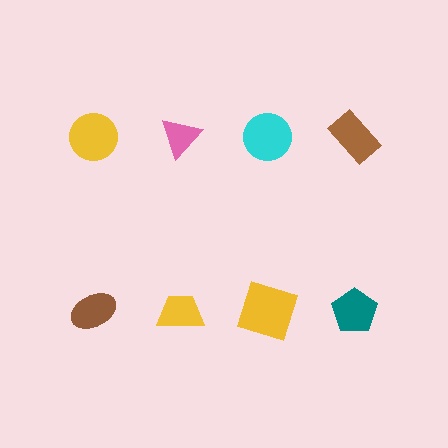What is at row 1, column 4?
A brown rectangle.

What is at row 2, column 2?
A yellow trapezoid.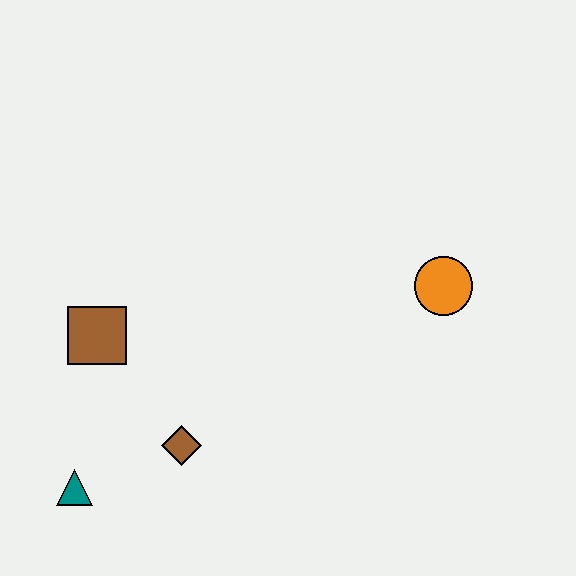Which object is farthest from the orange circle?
The teal triangle is farthest from the orange circle.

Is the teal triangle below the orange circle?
Yes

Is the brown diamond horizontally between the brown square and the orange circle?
Yes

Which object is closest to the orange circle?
The brown diamond is closest to the orange circle.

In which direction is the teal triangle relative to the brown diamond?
The teal triangle is to the left of the brown diamond.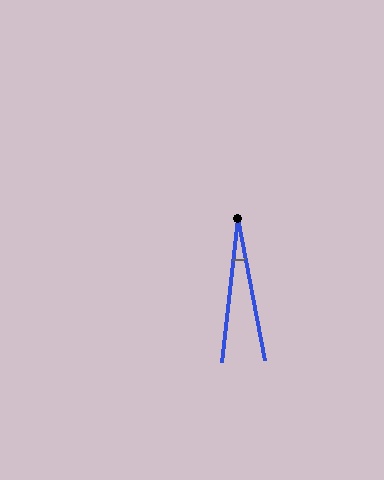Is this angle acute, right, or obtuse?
It is acute.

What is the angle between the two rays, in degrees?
Approximately 17 degrees.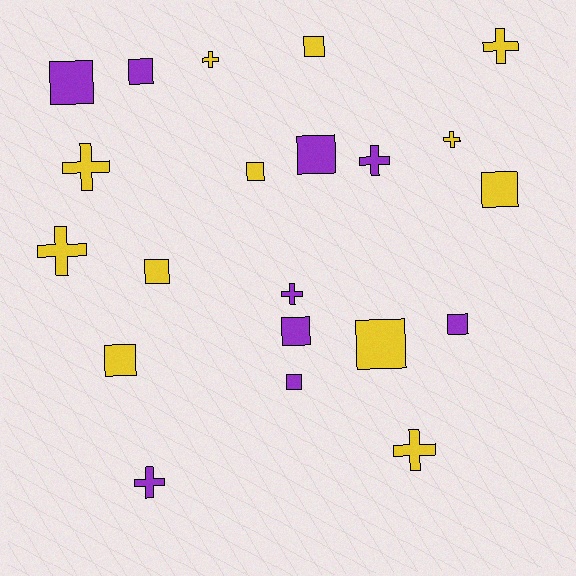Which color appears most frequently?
Yellow, with 12 objects.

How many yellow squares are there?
There are 6 yellow squares.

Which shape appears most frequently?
Square, with 12 objects.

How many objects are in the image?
There are 21 objects.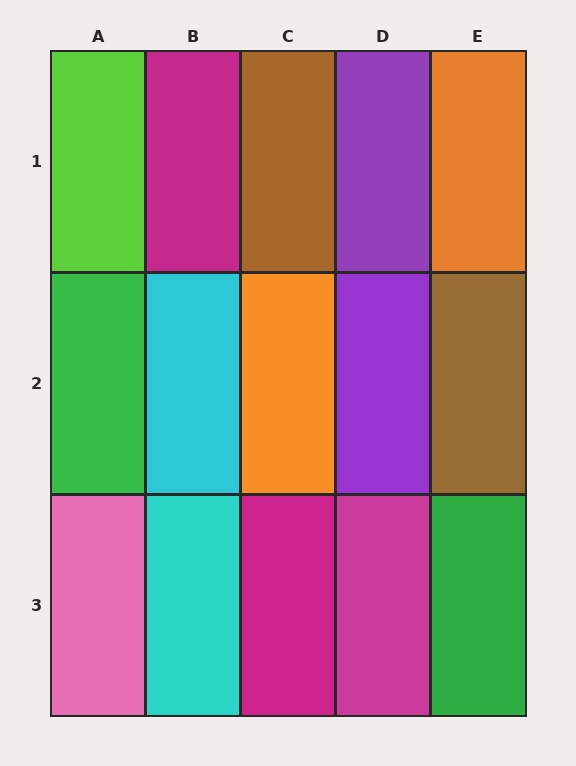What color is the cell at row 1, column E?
Orange.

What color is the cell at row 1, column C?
Brown.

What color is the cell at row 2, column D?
Purple.